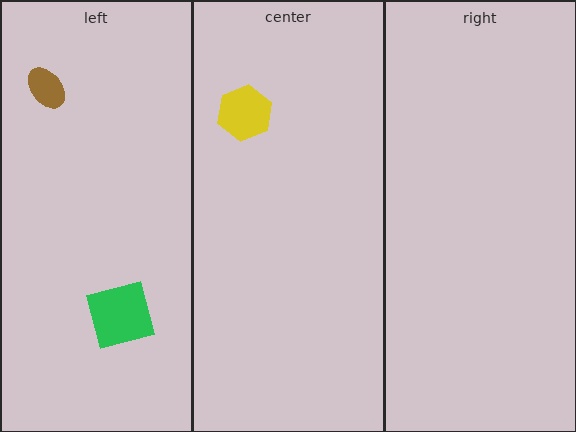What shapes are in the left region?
The green square, the brown ellipse.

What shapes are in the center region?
The yellow hexagon.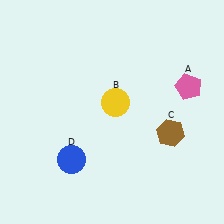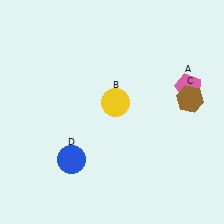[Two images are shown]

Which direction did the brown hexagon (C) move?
The brown hexagon (C) moved up.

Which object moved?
The brown hexagon (C) moved up.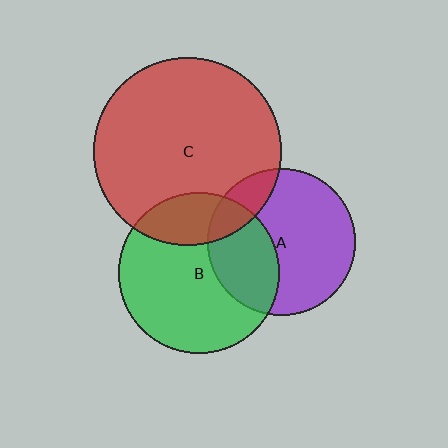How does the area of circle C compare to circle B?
Approximately 1.4 times.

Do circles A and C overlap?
Yes.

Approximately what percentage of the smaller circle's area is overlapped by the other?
Approximately 15%.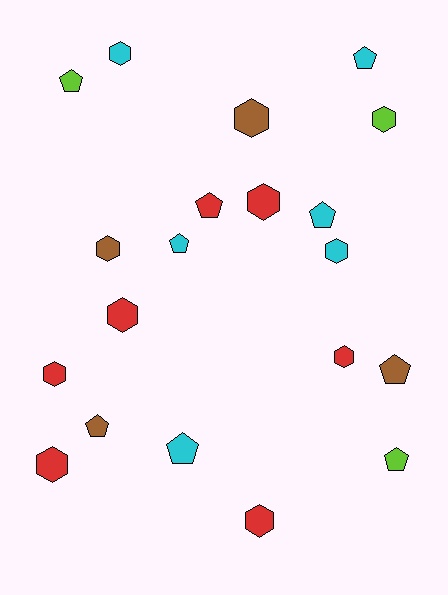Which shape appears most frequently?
Hexagon, with 11 objects.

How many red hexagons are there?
There are 6 red hexagons.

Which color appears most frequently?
Red, with 7 objects.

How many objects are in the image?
There are 20 objects.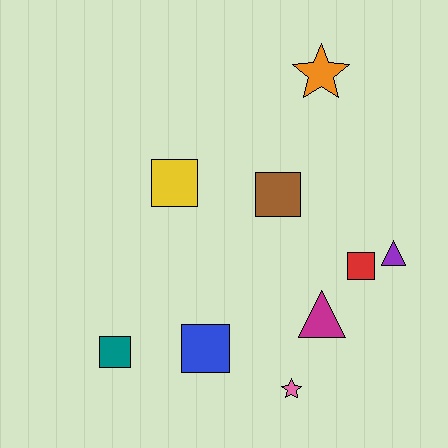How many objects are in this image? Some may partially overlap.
There are 9 objects.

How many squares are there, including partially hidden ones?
There are 5 squares.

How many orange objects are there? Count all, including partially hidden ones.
There is 1 orange object.